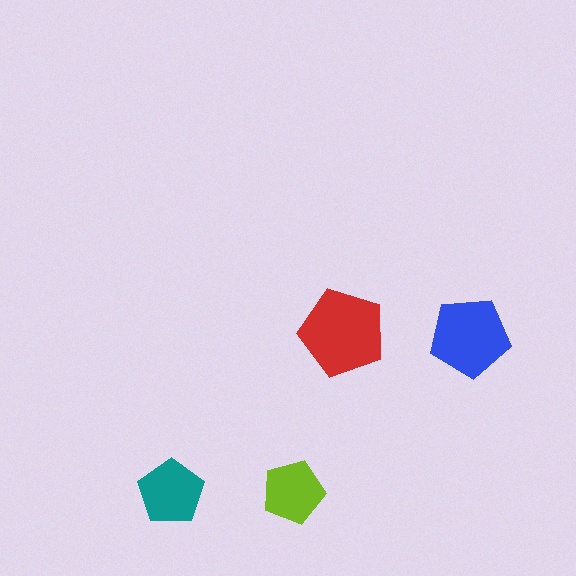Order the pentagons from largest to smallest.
the red one, the blue one, the teal one, the lime one.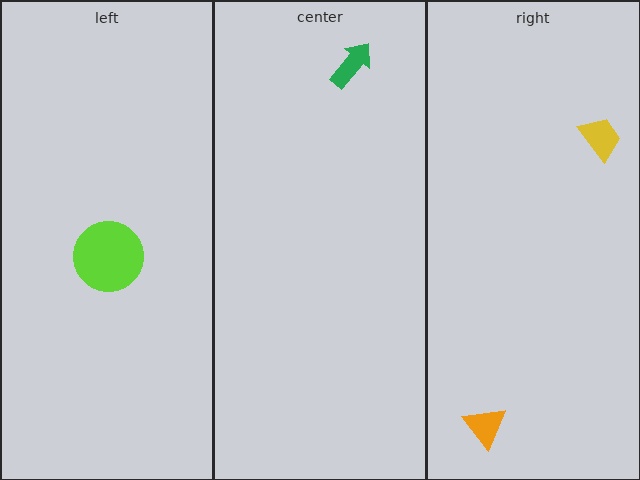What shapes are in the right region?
The yellow trapezoid, the orange triangle.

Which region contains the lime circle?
The left region.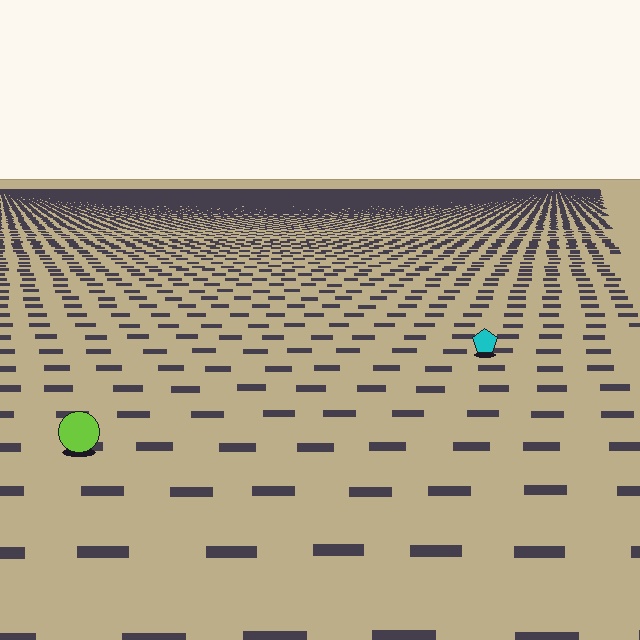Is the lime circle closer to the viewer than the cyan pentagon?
Yes. The lime circle is closer — you can tell from the texture gradient: the ground texture is coarser near it.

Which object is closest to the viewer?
The lime circle is closest. The texture marks near it are larger and more spread out.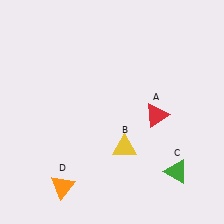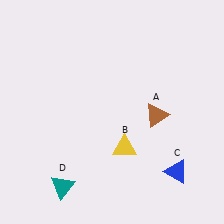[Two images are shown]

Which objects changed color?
A changed from red to brown. C changed from green to blue. D changed from orange to teal.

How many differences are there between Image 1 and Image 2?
There are 3 differences between the two images.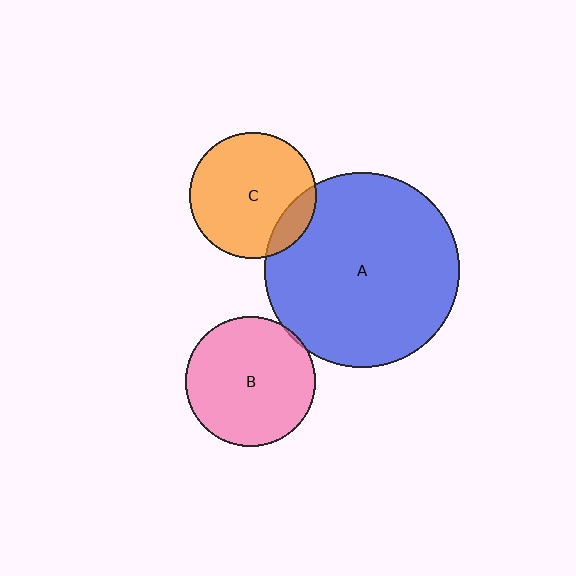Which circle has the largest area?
Circle A (blue).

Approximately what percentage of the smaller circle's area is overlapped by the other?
Approximately 15%.